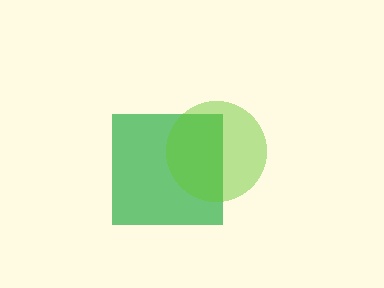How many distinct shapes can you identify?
There are 2 distinct shapes: a green square, a lime circle.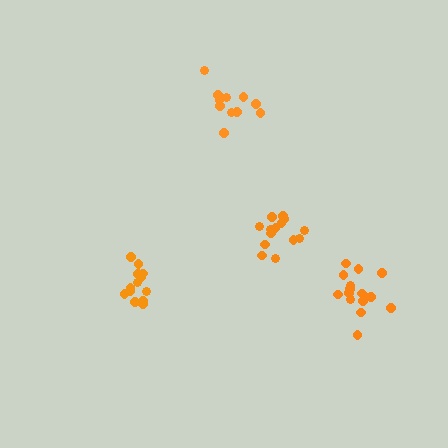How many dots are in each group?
Group 1: 11 dots, Group 2: 13 dots, Group 3: 14 dots, Group 4: 16 dots (54 total).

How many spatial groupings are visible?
There are 4 spatial groupings.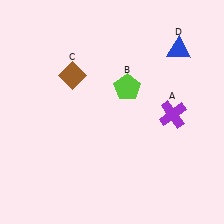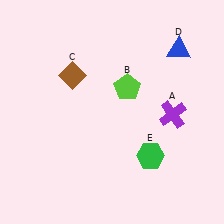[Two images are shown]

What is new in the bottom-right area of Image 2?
A green hexagon (E) was added in the bottom-right area of Image 2.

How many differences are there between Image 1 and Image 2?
There is 1 difference between the two images.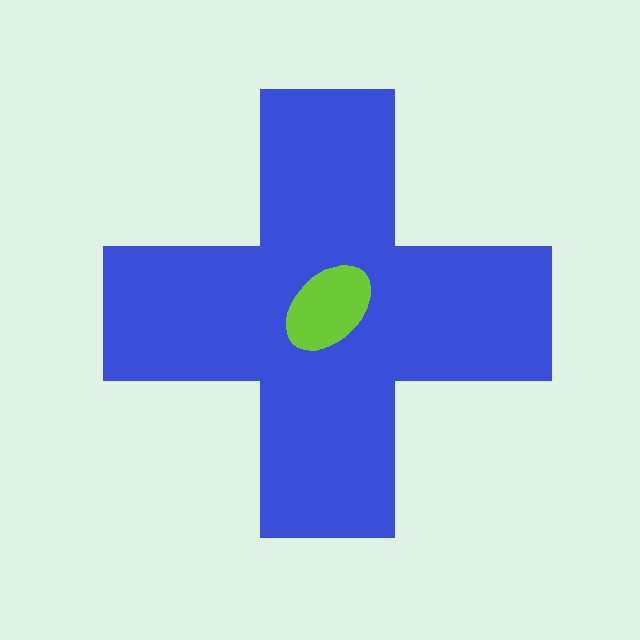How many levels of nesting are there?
2.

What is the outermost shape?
The blue cross.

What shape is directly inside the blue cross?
The lime ellipse.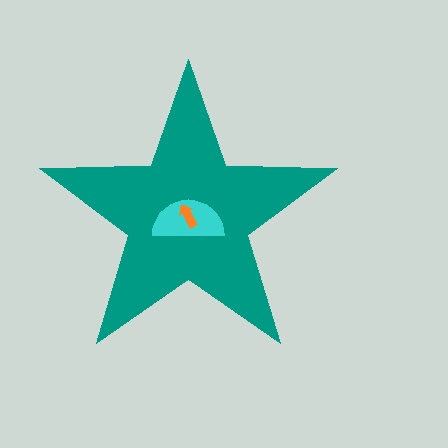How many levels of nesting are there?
3.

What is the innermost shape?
The orange arrow.